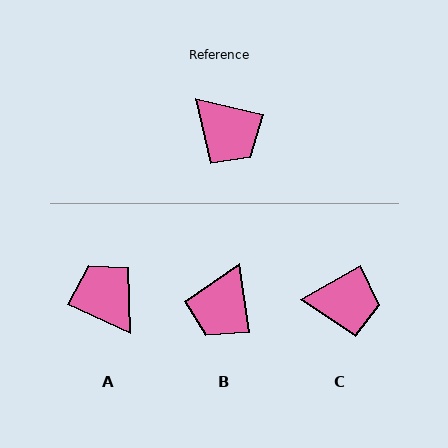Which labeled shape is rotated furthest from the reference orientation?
A, about 168 degrees away.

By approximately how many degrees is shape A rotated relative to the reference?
Approximately 168 degrees counter-clockwise.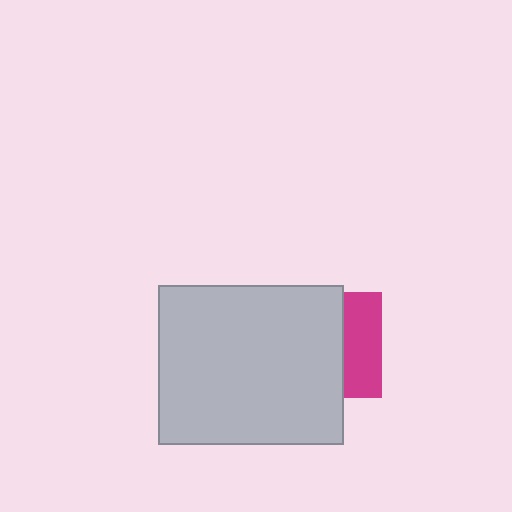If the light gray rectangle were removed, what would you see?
You would see the complete magenta square.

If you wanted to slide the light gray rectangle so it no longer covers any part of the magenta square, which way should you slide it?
Slide it left — that is the most direct way to separate the two shapes.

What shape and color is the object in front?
The object in front is a light gray rectangle.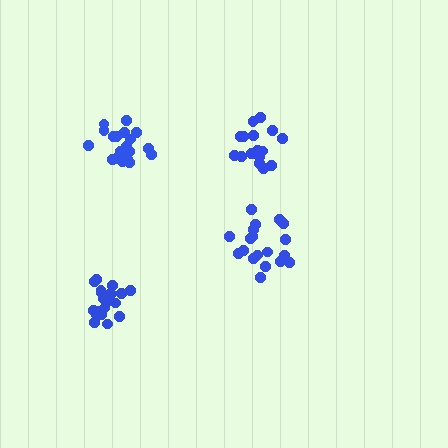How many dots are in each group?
Group 1: 20 dots, Group 2: 17 dots, Group 3: 20 dots, Group 4: 19 dots (76 total).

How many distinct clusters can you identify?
There are 4 distinct clusters.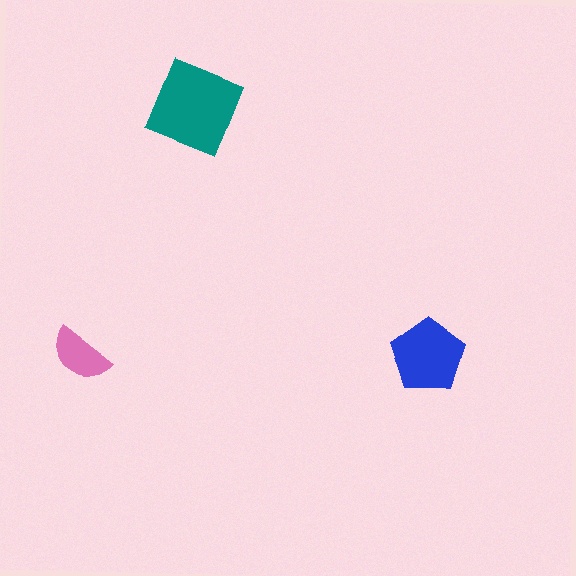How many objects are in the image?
There are 3 objects in the image.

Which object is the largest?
The teal diamond.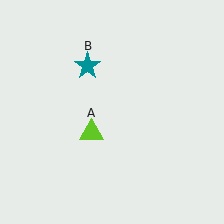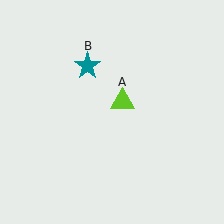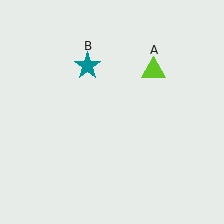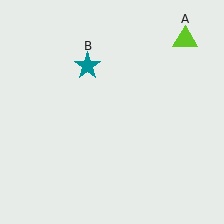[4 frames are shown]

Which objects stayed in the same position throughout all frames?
Teal star (object B) remained stationary.